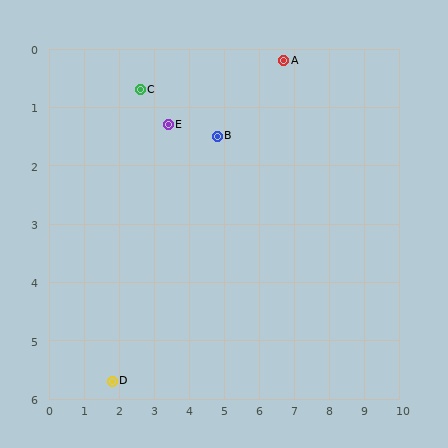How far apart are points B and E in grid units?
Points B and E are about 1.4 grid units apart.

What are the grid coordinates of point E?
Point E is at approximately (3.4, 1.3).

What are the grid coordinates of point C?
Point C is at approximately (2.6, 0.7).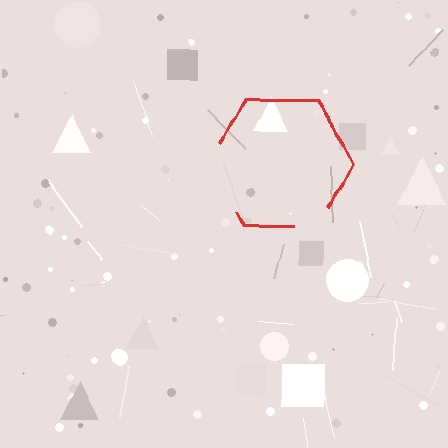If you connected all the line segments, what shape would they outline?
They would outline a hexagon.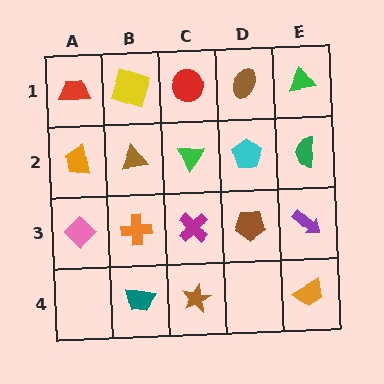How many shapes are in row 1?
5 shapes.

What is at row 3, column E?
A purple arrow.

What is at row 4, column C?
A brown star.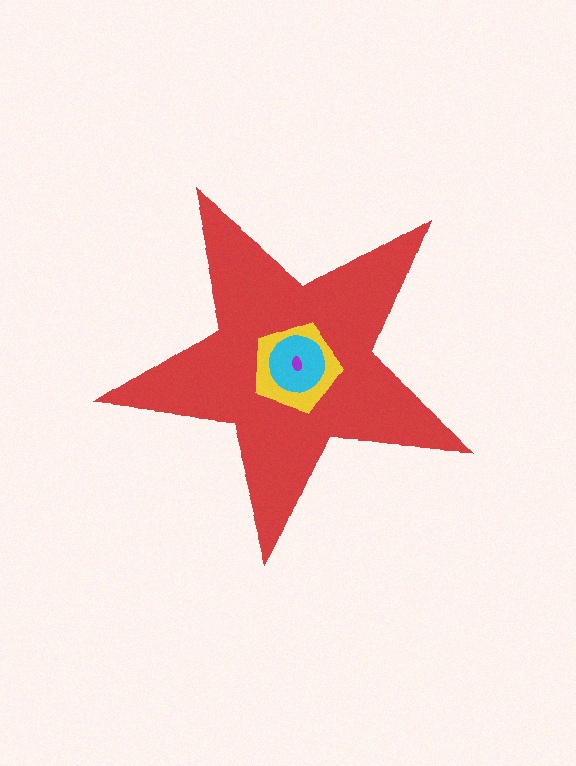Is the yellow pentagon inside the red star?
Yes.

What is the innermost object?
The purple ellipse.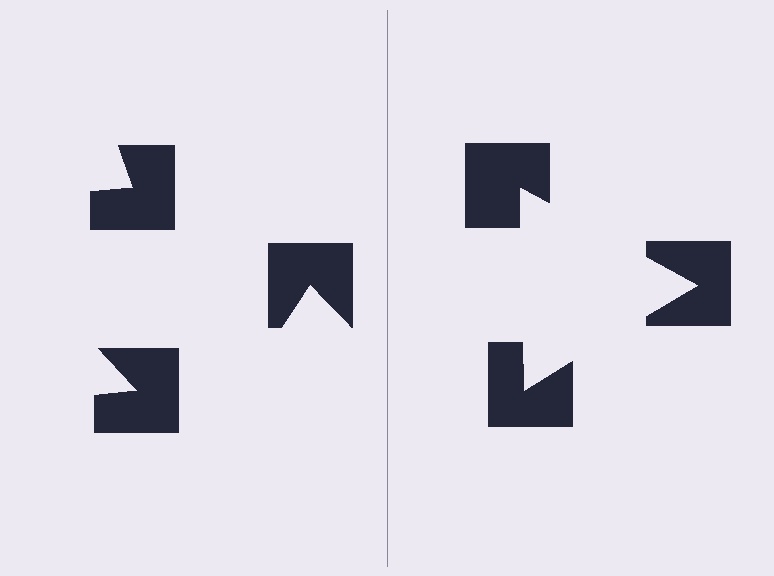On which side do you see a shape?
An illusory triangle appears on the right side. On the left side the wedge cuts are rotated, so no coherent shape forms.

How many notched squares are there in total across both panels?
6 — 3 on each side.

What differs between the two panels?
The notched squares are positioned identically on both sides; only the wedge orientations differ. On the right they align to a triangle; on the left they are misaligned.